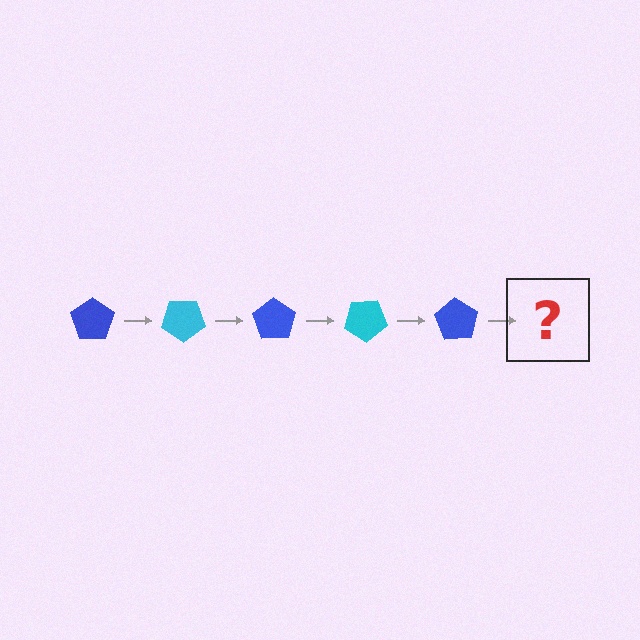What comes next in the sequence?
The next element should be a cyan pentagon, rotated 175 degrees from the start.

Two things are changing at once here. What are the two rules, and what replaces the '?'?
The two rules are that it rotates 35 degrees each step and the color cycles through blue and cyan. The '?' should be a cyan pentagon, rotated 175 degrees from the start.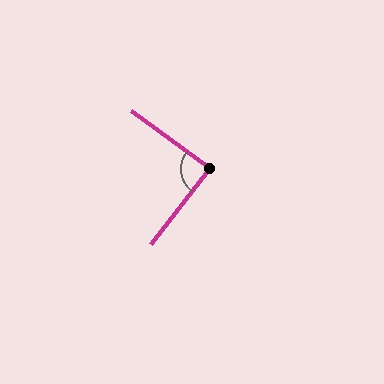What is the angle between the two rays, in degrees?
Approximately 88 degrees.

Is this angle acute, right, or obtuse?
It is approximately a right angle.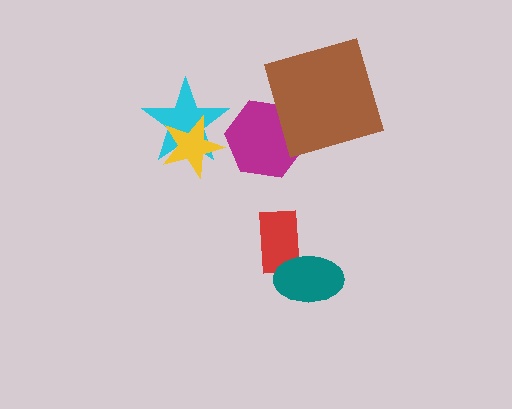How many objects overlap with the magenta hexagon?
1 object overlaps with the magenta hexagon.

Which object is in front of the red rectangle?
The teal ellipse is in front of the red rectangle.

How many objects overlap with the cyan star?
1 object overlaps with the cyan star.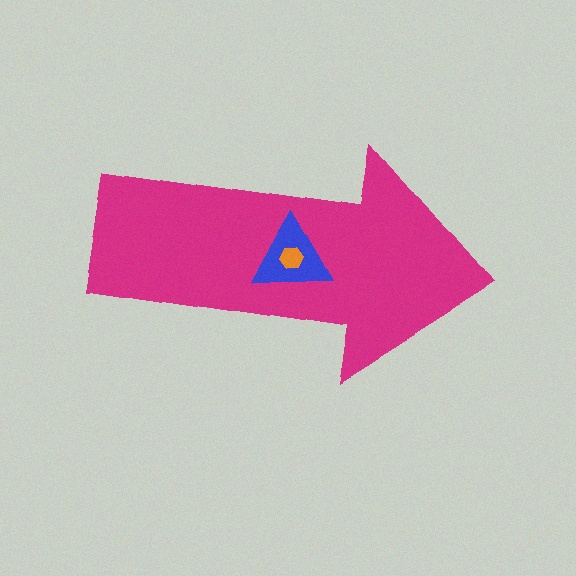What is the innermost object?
The orange hexagon.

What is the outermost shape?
The magenta arrow.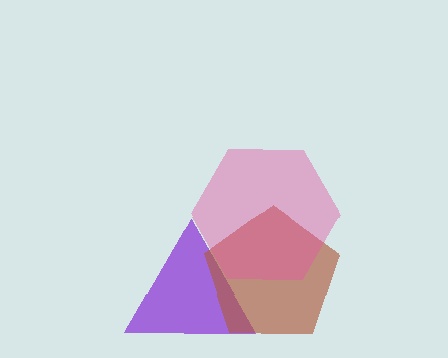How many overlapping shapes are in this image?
There are 3 overlapping shapes in the image.